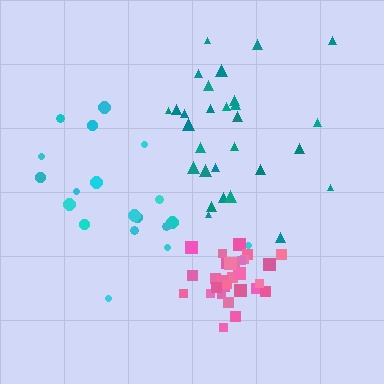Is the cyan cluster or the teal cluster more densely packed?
Teal.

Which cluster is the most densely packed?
Pink.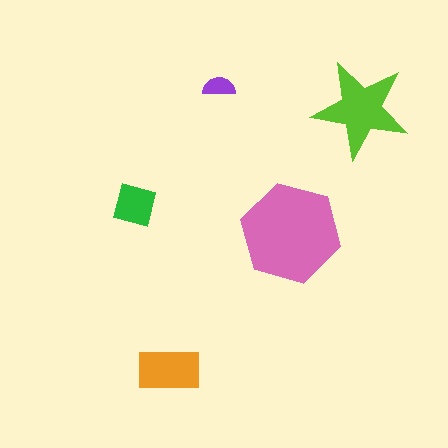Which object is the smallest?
The purple semicircle.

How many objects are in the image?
There are 5 objects in the image.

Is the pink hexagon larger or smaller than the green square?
Larger.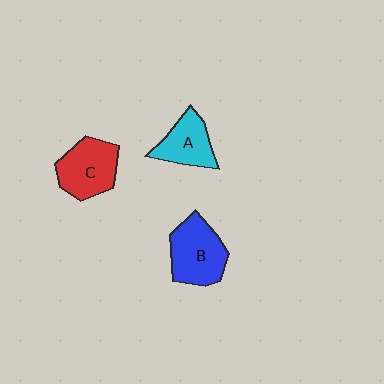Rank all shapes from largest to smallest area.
From largest to smallest: B (blue), C (red), A (cyan).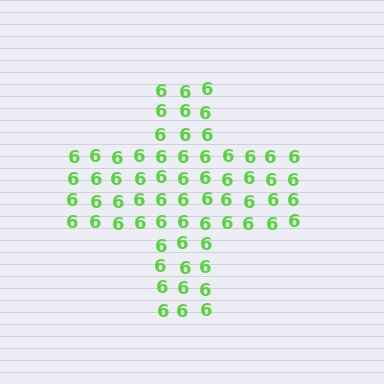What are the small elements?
The small elements are digit 6's.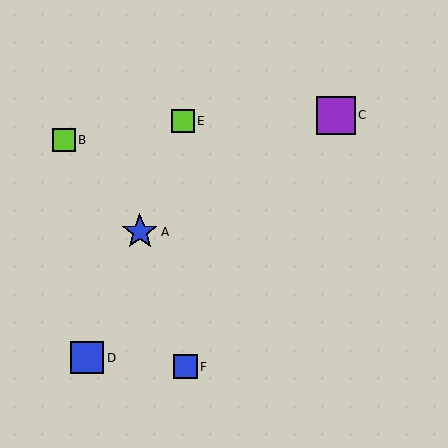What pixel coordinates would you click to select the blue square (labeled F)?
Click at (185, 367) to select the blue square F.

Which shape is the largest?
The purple square (labeled C) is the largest.